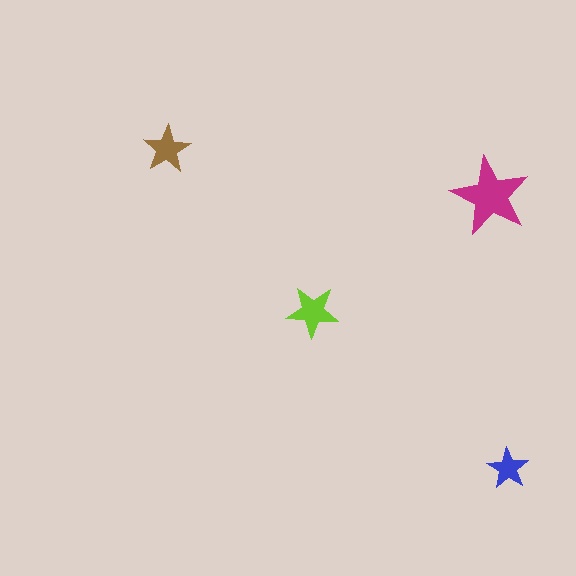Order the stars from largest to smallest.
the magenta one, the lime one, the brown one, the blue one.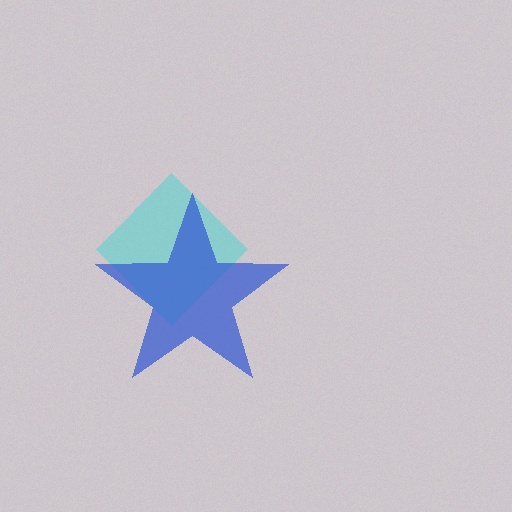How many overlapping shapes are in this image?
There are 2 overlapping shapes in the image.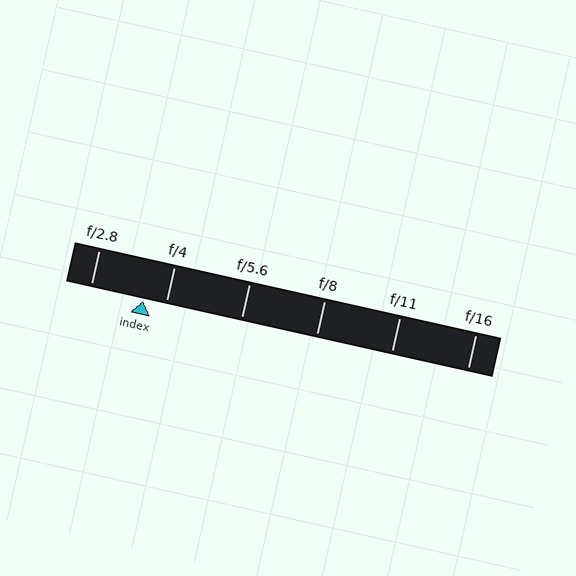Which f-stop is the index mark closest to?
The index mark is closest to f/4.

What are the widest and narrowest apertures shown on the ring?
The widest aperture shown is f/2.8 and the narrowest is f/16.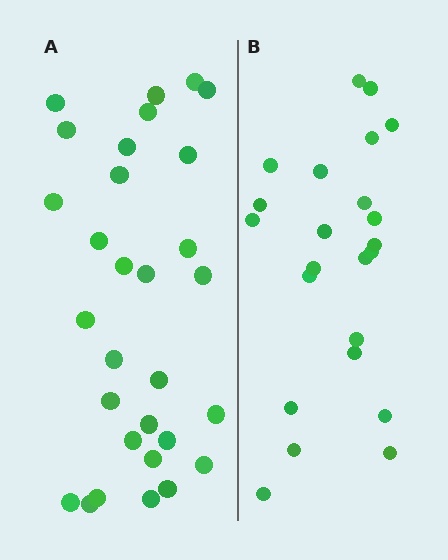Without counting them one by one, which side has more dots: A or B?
Region A (the left region) has more dots.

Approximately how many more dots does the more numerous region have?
Region A has roughly 8 or so more dots than region B.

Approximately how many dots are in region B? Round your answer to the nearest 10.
About 20 dots. (The exact count is 23, which rounds to 20.)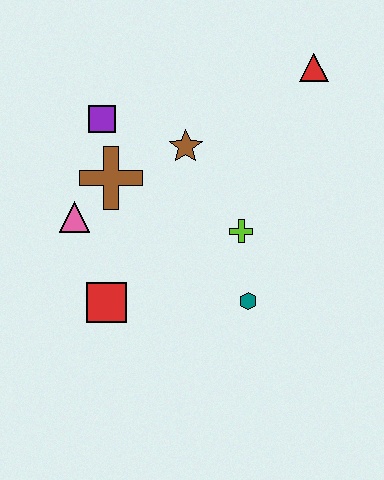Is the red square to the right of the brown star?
No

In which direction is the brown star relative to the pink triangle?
The brown star is to the right of the pink triangle.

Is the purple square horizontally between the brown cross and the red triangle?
No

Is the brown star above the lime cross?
Yes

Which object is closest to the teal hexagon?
The lime cross is closest to the teal hexagon.